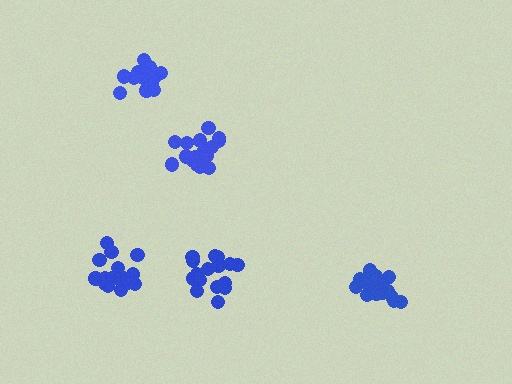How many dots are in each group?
Group 1: 16 dots, Group 2: 16 dots, Group 3: 19 dots, Group 4: 18 dots, Group 5: 16 dots (85 total).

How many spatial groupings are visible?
There are 5 spatial groupings.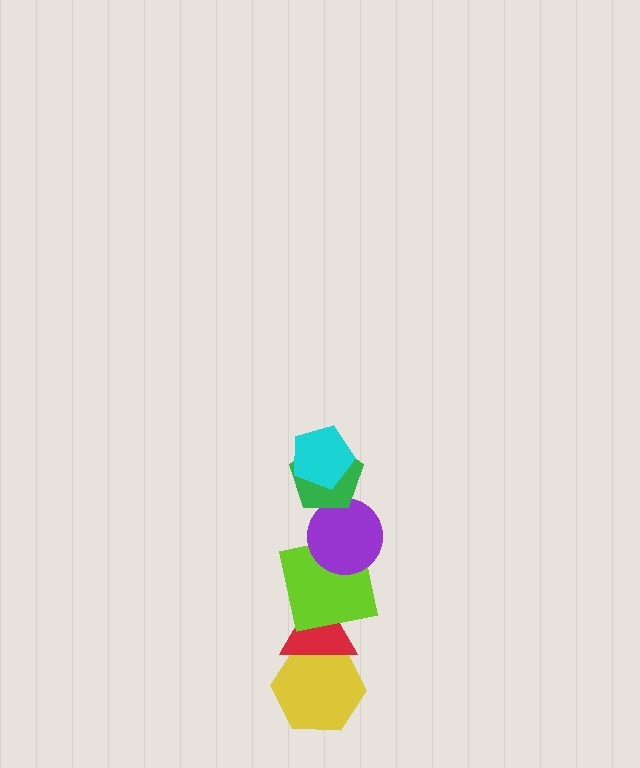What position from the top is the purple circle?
The purple circle is 3rd from the top.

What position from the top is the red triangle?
The red triangle is 5th from the top.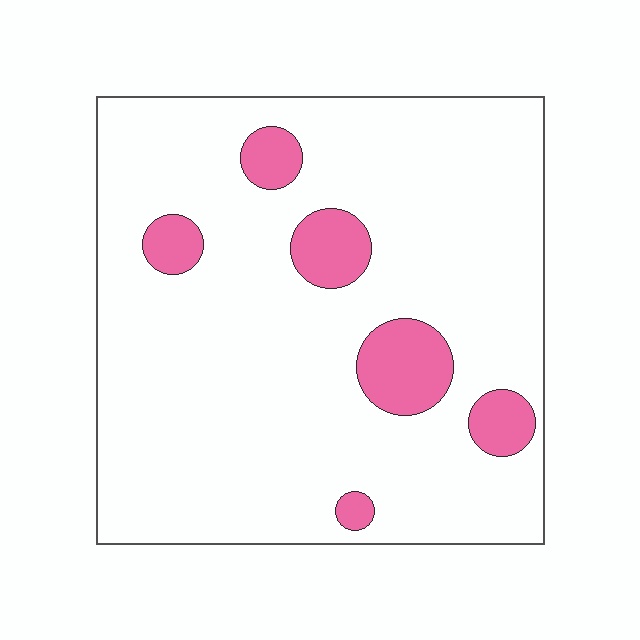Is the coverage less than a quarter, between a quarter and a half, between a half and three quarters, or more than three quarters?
Less than a quarter.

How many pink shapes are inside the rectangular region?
6.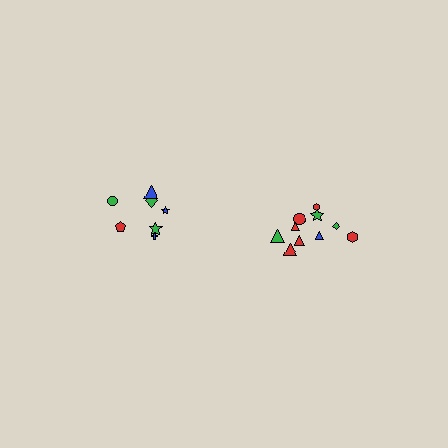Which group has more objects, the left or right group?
The right group.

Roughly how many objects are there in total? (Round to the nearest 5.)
Roughly 15 objects in total.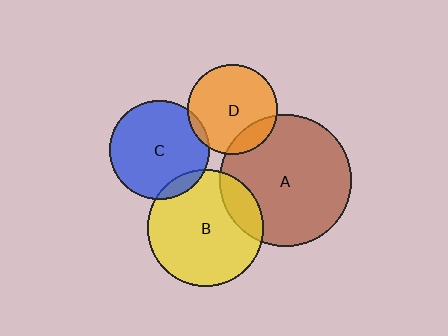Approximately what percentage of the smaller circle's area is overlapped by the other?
Approximately 5%.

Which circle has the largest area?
Circle A (brown).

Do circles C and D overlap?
Yes.